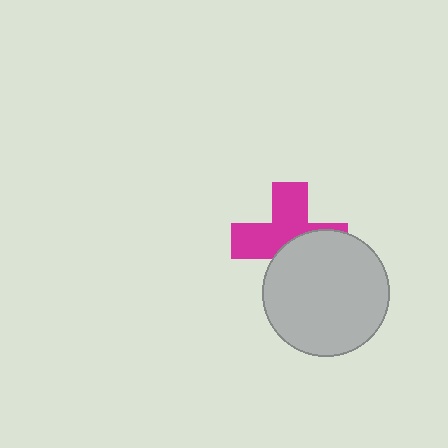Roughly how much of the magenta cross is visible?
About half of it is visible (roughly 54%).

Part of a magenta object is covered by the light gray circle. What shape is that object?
It is a cross.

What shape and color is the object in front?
The object in front is a light gray circle.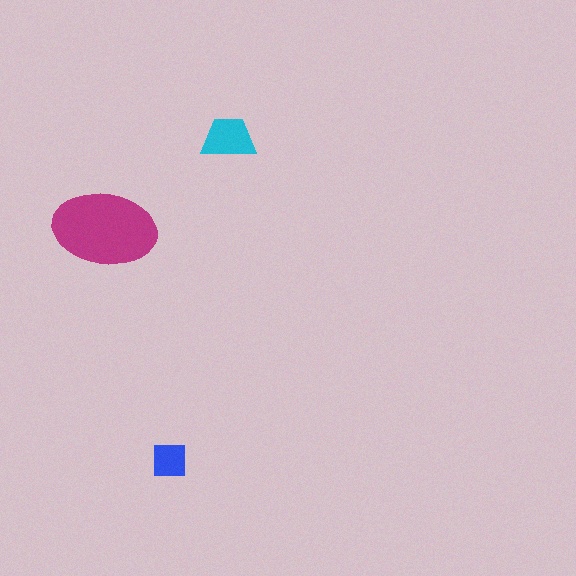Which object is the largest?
The magenta ellipse.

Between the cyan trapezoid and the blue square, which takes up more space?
The cyan trapezoid.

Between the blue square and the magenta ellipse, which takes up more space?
The magenta ellipse.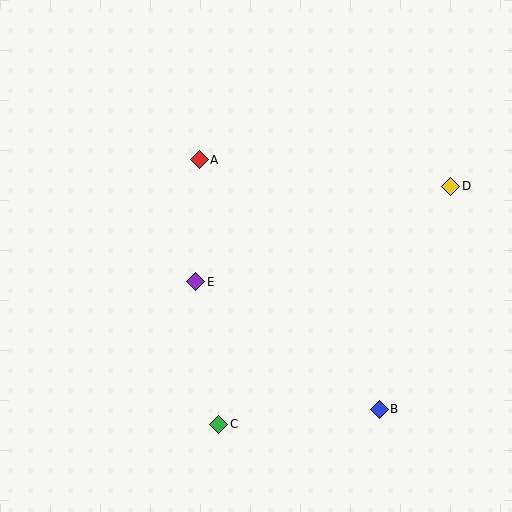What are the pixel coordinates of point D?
Point D is at (451, 186).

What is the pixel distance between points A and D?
The distance between A and D is 253 pixels.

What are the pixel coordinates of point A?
Point A is at (199, 160).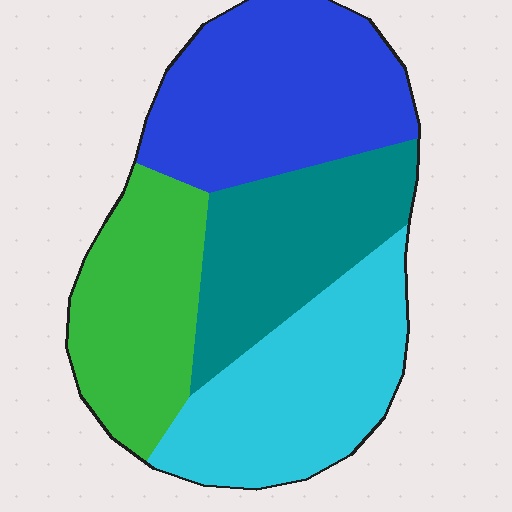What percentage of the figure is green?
Green takes up about one fifth (1/5) of the figure.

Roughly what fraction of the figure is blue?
Blue covers about 30% of the figure.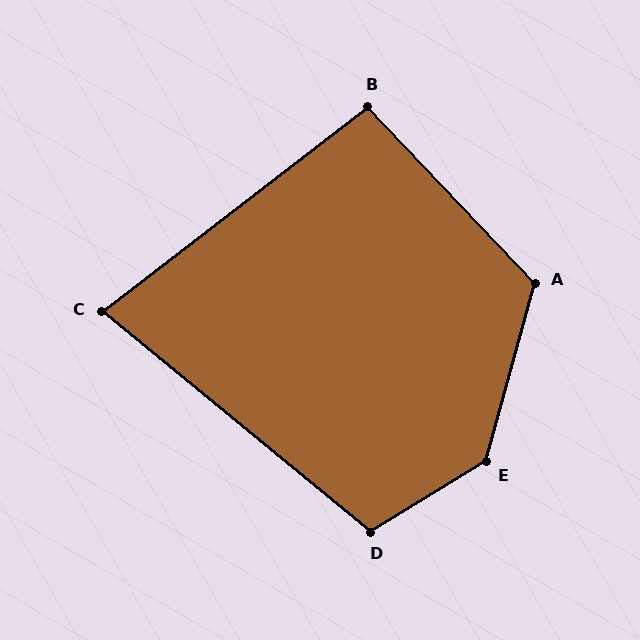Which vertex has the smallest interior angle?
C, at approximately 77 degrees.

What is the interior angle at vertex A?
Approximately 121 degrees (obtuse).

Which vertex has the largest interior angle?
E, at approximately 137 degrees.